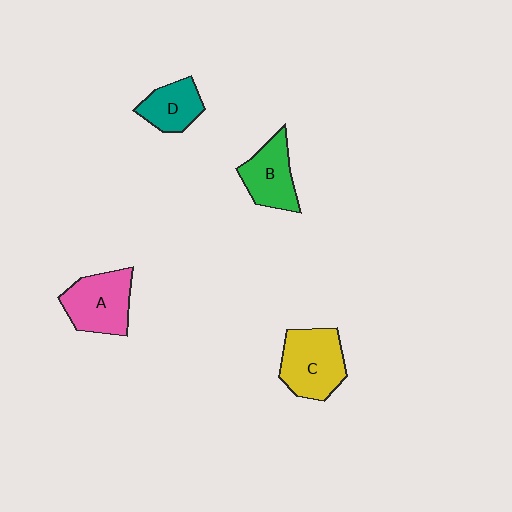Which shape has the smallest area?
Shape D (teal).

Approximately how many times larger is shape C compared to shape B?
Approximately 1.3 times.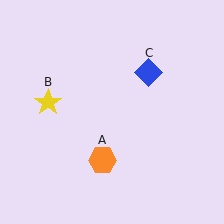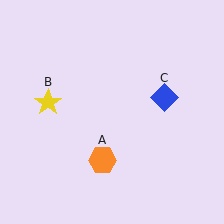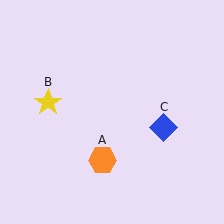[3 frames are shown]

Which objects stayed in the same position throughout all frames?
Orange hexagon (object A) and yellow star (object B) remained stationary.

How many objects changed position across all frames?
1 object changed position: blue diamond (object C).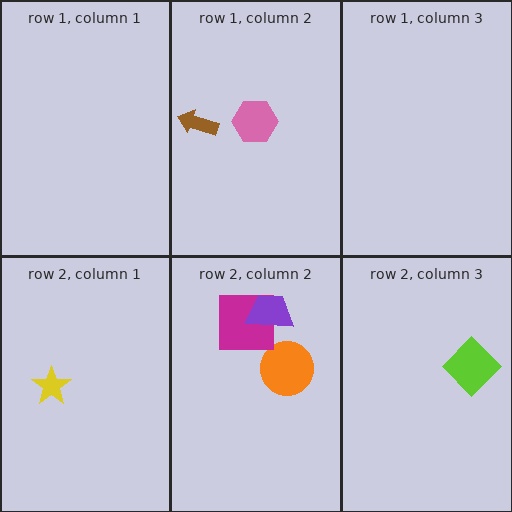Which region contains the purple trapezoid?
The row 2, column 2 region.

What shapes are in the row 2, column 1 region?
The yellow star.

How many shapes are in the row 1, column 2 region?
2.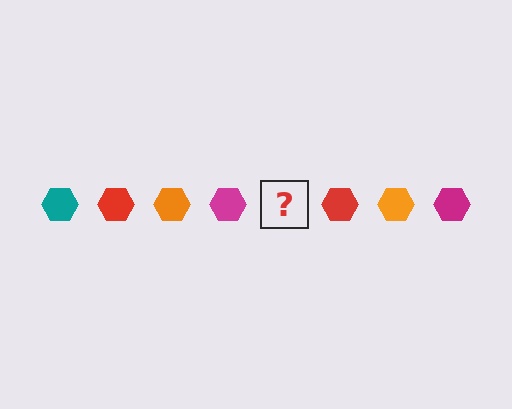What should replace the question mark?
The question mark should be replaced with a teal hexagon.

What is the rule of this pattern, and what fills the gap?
The rule is that the pattern cycles through teal, red, orange, magenta hexagons. The gap should be filled with a teal hexagon.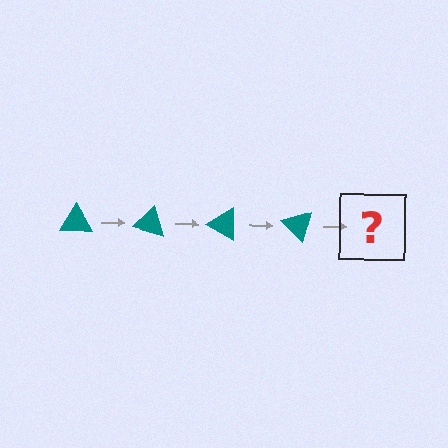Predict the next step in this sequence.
The next step is a teal triangle rotated 60 degrees.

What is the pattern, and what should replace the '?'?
The pattern is that the triangle rotates 15 degrees each step. The '?' should be a teal triangle rotated 60 degrees.